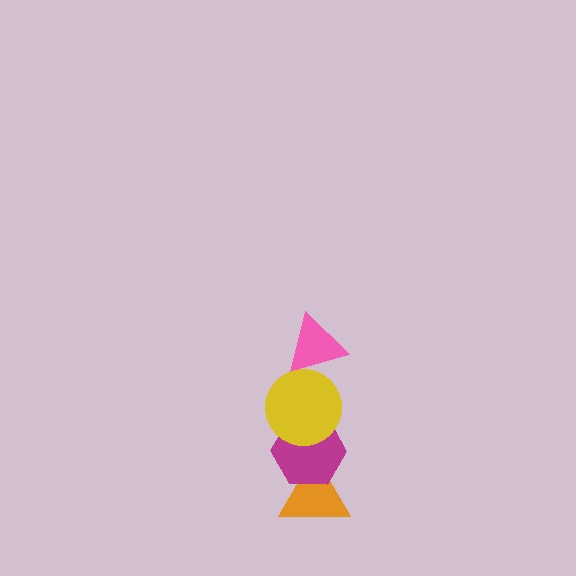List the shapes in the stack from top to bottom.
From top to bottom: the pink triangle, the yellow circle, the magenta hexagon, the orange triangle.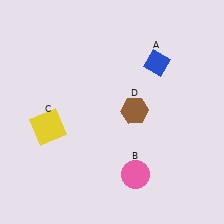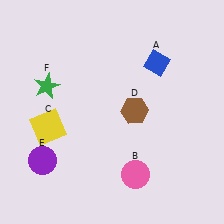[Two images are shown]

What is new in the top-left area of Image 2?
A green star (F) was added in the top-left area of Image 2.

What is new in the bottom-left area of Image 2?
A purple circle (E) was added in the bottom-left area of Image 2.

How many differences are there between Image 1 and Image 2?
There are 2 differences between the two images.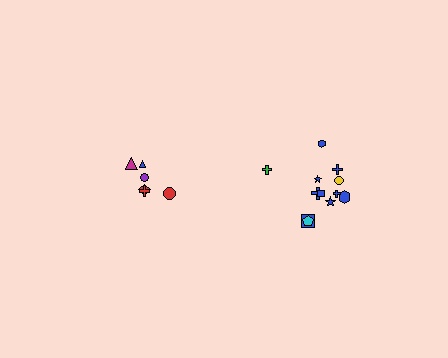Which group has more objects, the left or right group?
The right group.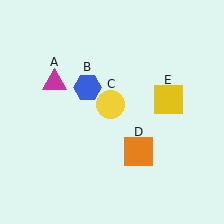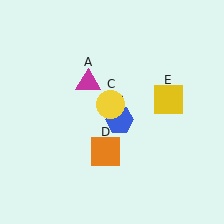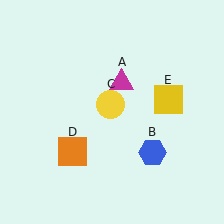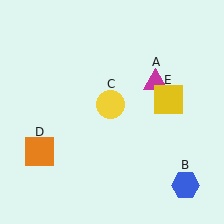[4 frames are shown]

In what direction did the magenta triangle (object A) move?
The magenta triangle (object A) moved right.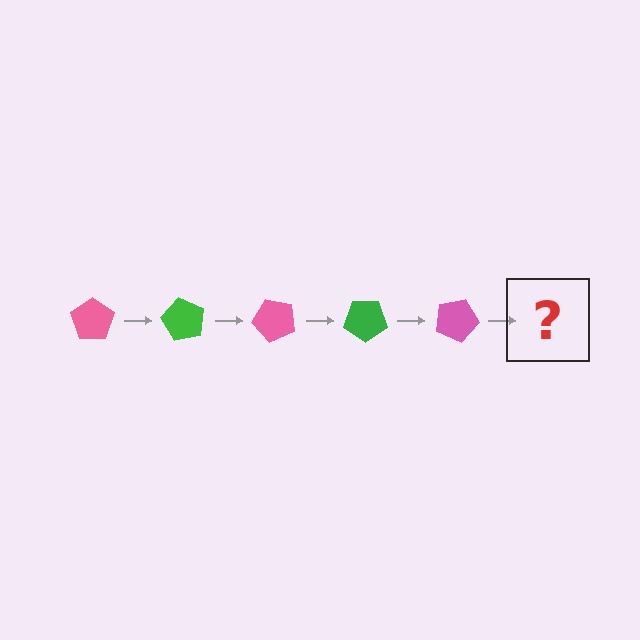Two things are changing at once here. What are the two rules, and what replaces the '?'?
The two rules are that it rotates 60 degrees each step and the color cycles through pink and green. The '?' should be a green pentagon, rotated 300 degrees from the start.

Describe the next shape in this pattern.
It should be a green pentagon, rotated 300 degrees from the start.